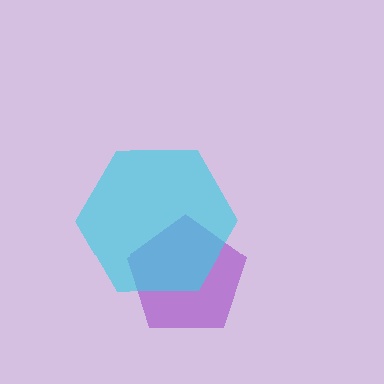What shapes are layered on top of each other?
The layered shapes are: a purple pentagon, a cyan hexagon.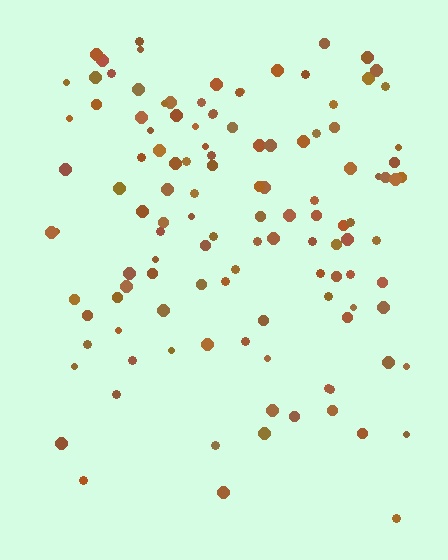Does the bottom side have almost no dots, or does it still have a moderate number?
Still a moderate number, just noticeably fewer than the top.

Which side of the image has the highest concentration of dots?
The top.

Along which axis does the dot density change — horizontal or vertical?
Vertical.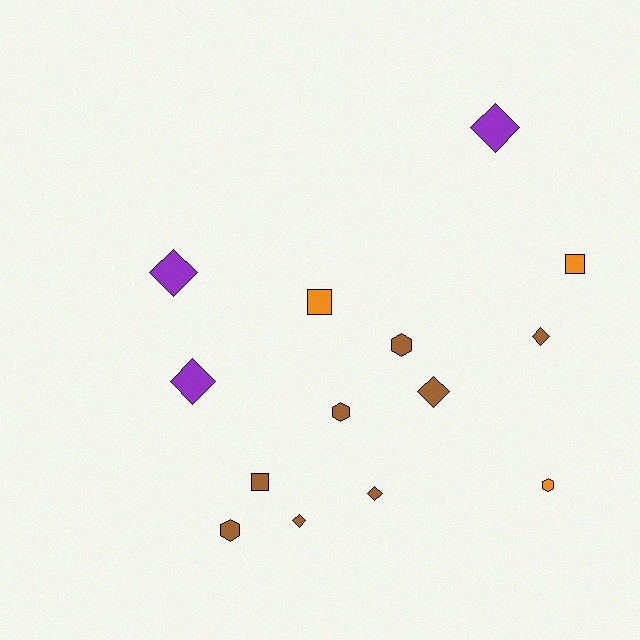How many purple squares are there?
There are no purple squares.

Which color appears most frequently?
Brown, with 8 objects.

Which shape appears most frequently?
Diamond, with 7 objects.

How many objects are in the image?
There are 14 objects.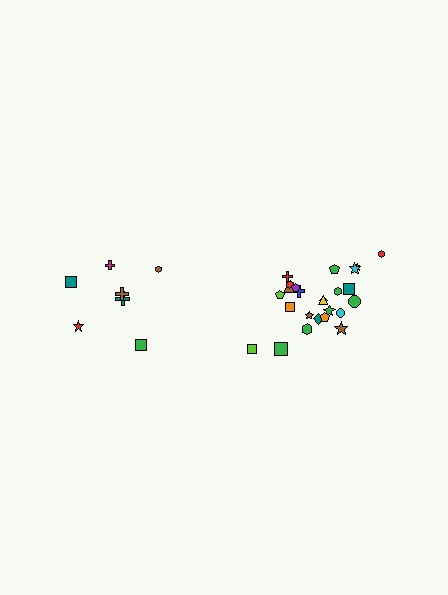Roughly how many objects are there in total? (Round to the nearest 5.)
Roughly 30 objects in total.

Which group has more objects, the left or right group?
The right group.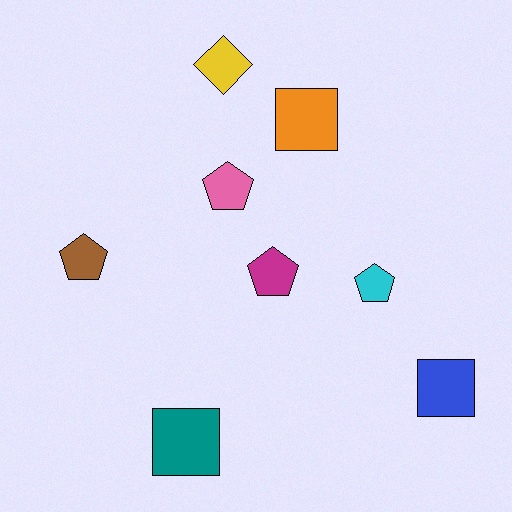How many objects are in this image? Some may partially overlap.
There are 8 objects.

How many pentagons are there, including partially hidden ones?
There are 4 pentagons.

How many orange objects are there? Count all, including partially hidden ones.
There is 1 orange object.